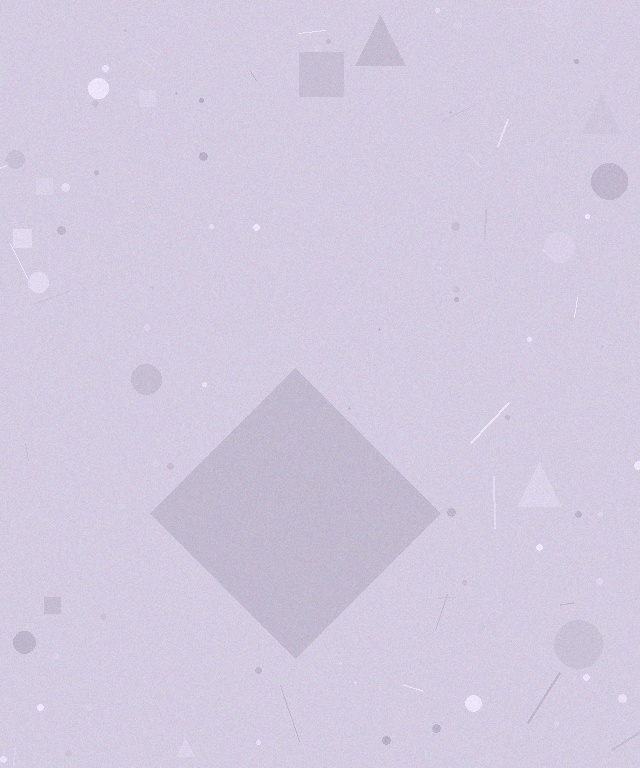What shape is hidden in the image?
A diamond is hidden in the image.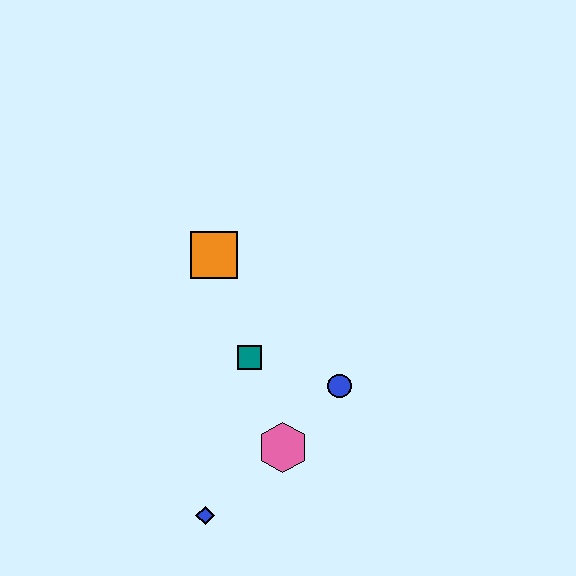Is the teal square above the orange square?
No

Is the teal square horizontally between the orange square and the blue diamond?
No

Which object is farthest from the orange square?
The blue diamond is farthest from the orange square.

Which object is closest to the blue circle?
The pink hexagon is closest to the blue circle.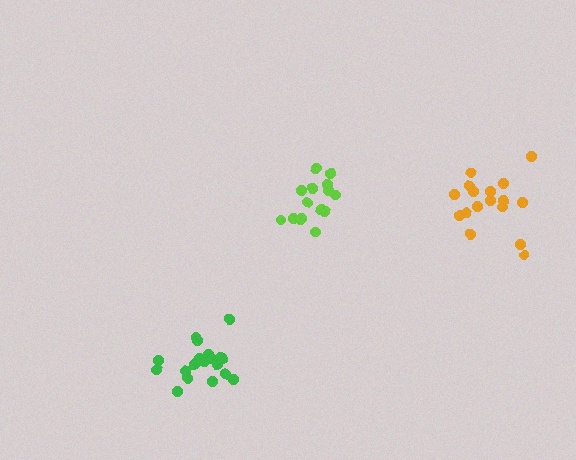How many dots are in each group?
Group 1: 21 dots, Group 2: 17 dots, Group 3: 15 dots (53 total).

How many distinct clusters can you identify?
There are 3 distinct clusters.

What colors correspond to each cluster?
The clusters are colored: green, orange, lime.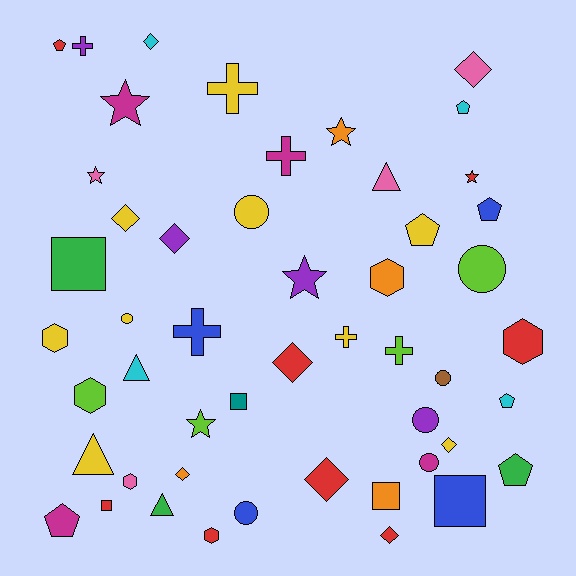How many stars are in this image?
There are 6 stars.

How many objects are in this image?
There are 50 objects.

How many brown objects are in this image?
There is 1 brown object.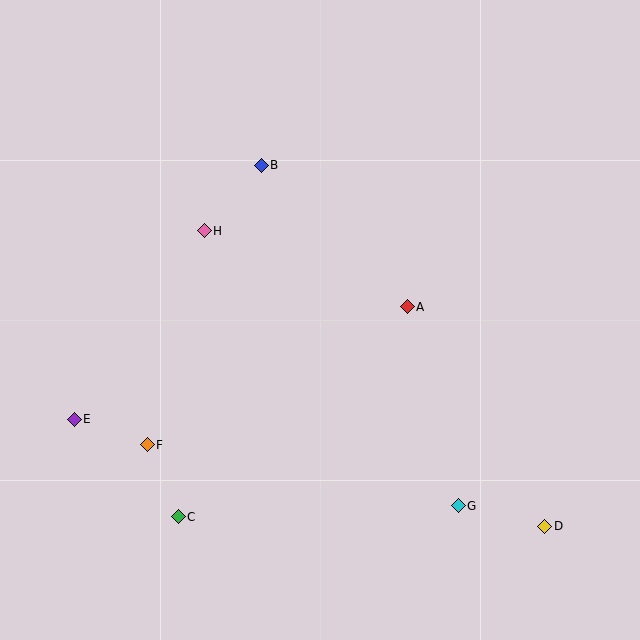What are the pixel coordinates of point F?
Point F is at (147, 445).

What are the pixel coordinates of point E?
Point E is at (74, 419).